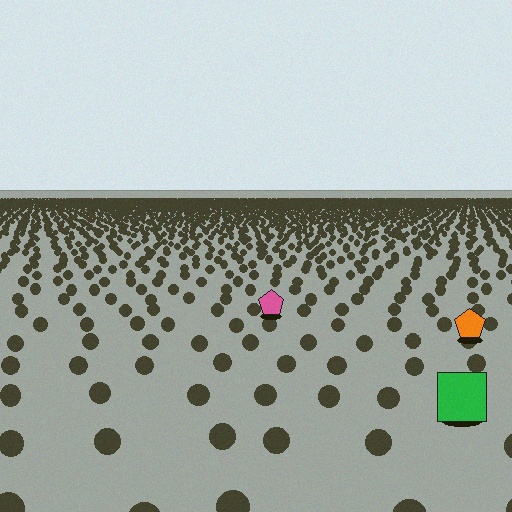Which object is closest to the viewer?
The green square is closest. The texture marks near it are larger and more spread out.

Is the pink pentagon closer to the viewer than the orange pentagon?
No. The orange pentagon is closer — you can tell from the texture gradient: the ground texture is coarser near it.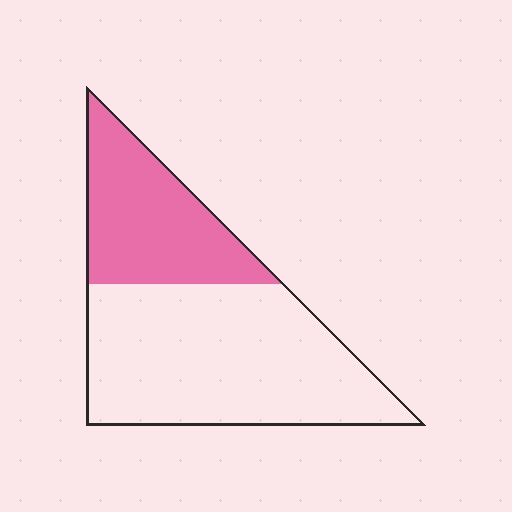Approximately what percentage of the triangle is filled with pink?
Approximately 35%.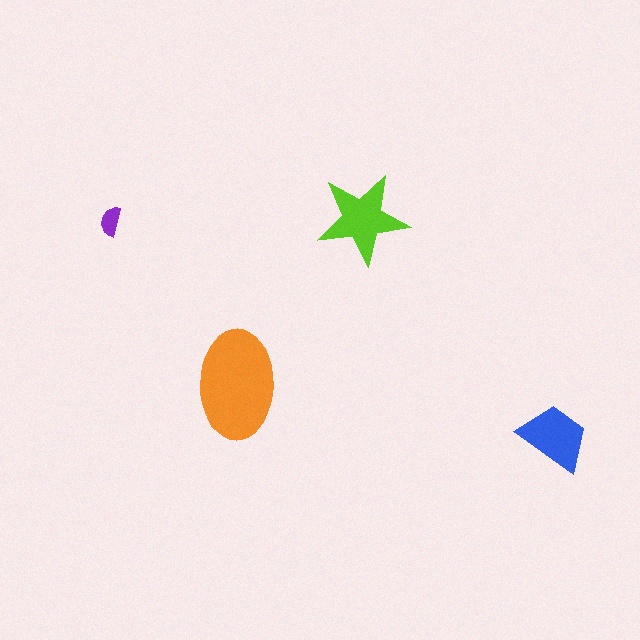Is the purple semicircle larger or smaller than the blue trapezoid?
Smaller.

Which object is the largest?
The orange ellipse.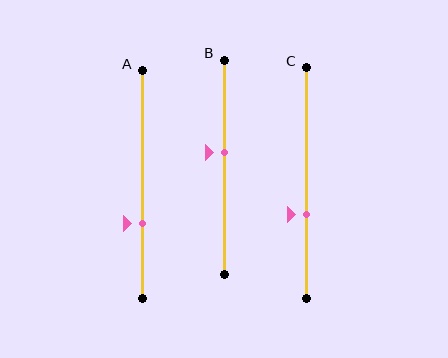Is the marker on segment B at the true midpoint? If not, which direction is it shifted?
No, the marker on segment B is shifted upward by about 7% of the segment length.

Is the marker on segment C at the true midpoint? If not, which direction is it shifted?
No, the marker on segment C is shifted downward by about 14% of the segment length.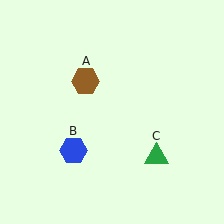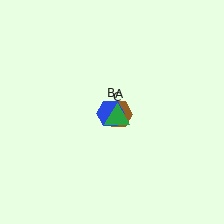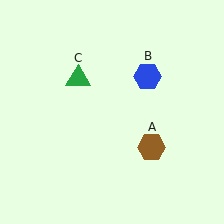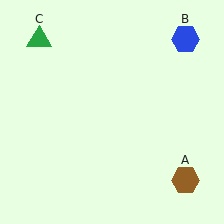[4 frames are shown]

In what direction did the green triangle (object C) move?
The green triangle (object C) moved up and to the left.